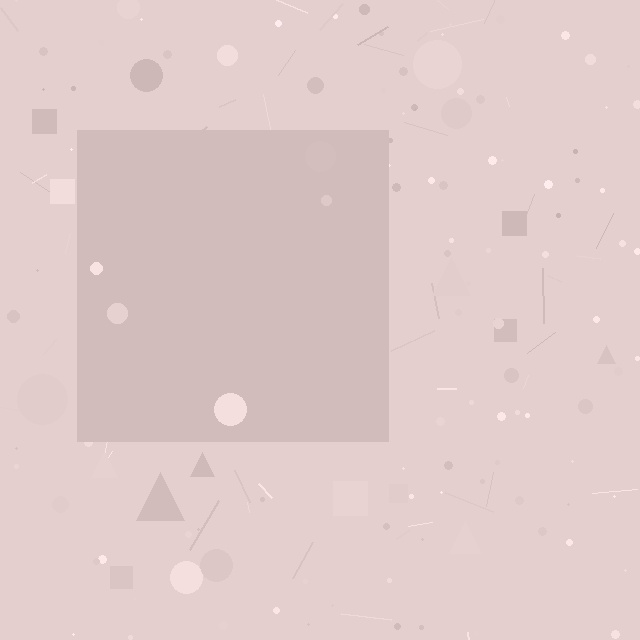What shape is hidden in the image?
A square is hidden in the image.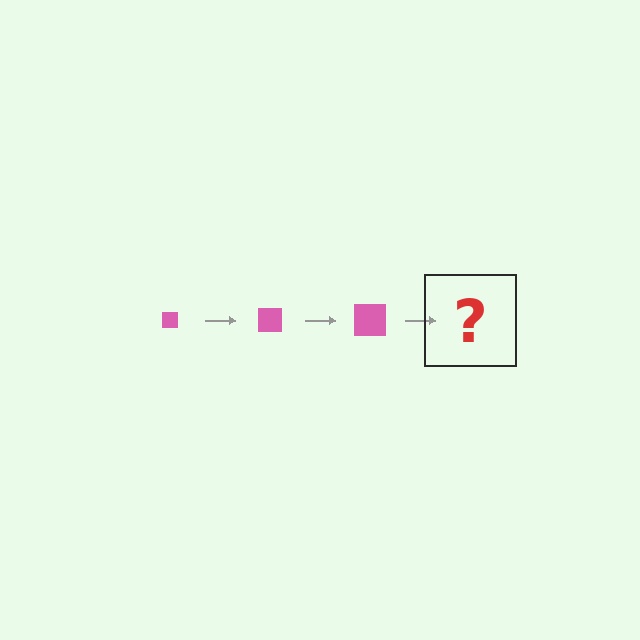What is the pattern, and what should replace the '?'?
The pattern is that the square gets progressively larger each step. The '?' should be a pink square, larger than the previous one.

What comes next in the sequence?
The next element should be a pink square, larger than the previous one.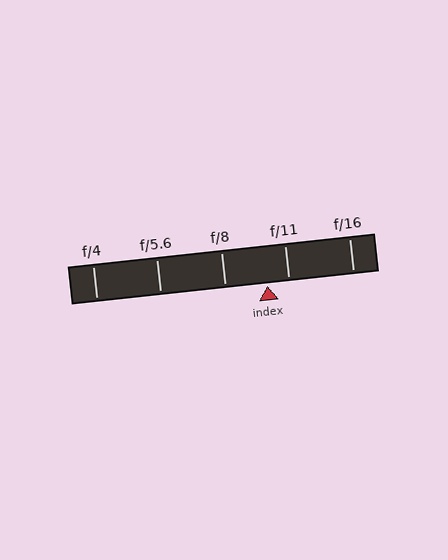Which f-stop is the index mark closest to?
The index mark is closest to f/11.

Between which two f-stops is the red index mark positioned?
The index mark is between f/8 and f/11.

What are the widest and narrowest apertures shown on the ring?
The widest aperture shown is f/4 and the narrowest is f/16.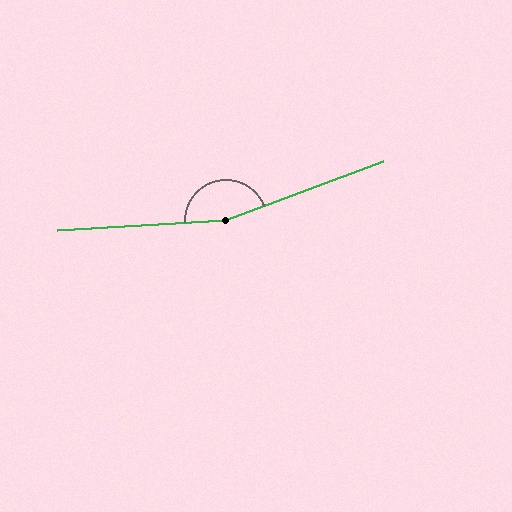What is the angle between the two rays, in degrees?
Approximately 163 degrees.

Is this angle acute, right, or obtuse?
It is obtuse.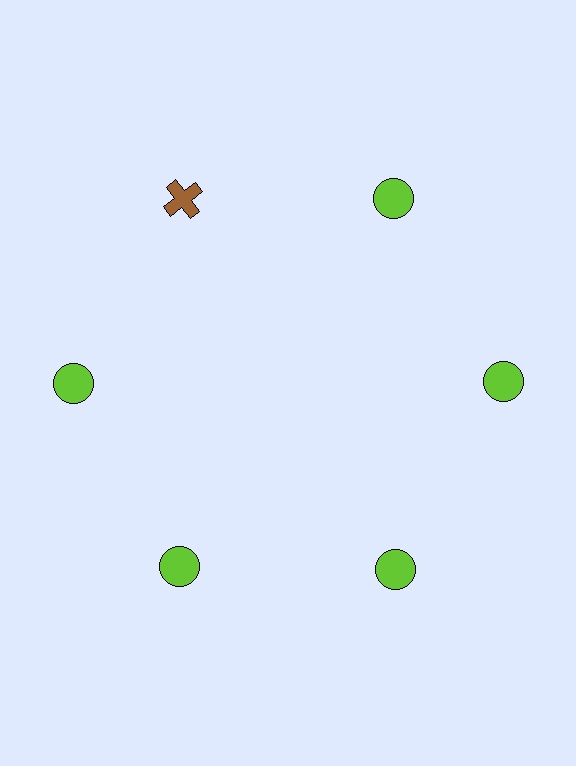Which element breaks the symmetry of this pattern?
The brown cross at roughly the 11 o'clock position breaks the symmetry. All other shapes are lime circles.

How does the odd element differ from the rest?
It differs in both color (brown instead of lime) and shape (cross instead of circle).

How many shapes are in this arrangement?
There are 6 shapes arranged in a ring pattern.